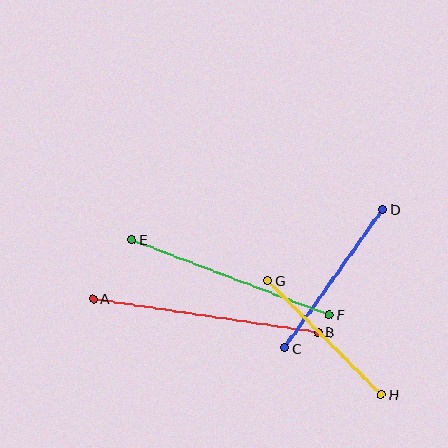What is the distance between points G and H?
The distance is approximately 161 pixels.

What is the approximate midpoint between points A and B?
The midpoint is at approximately (206, 315) pixels.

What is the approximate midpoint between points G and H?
The midpoint is at approximately (325, 337) pixels.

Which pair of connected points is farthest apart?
Points A and B are farthest apart.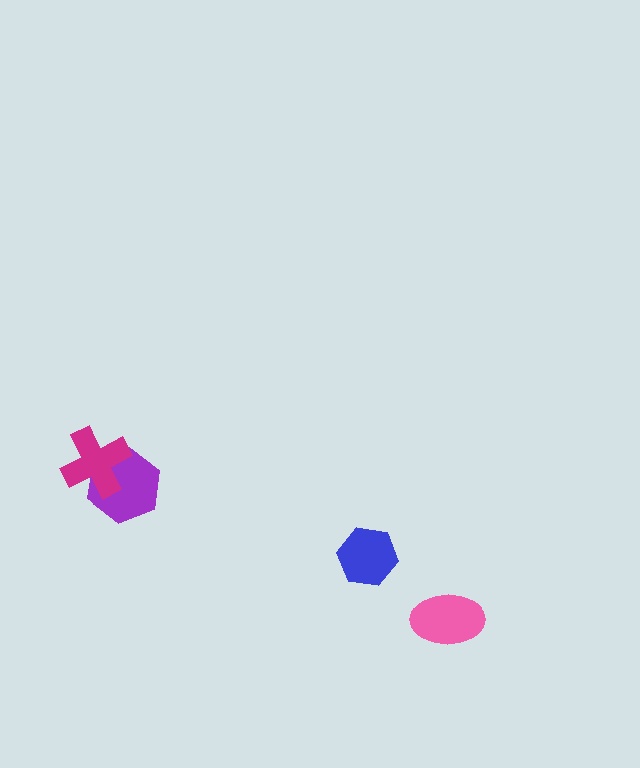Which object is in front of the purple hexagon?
The magenta cross is in front of the purple hexagon.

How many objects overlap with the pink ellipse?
0 objects overlap with the pink ellipse.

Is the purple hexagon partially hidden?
Yes, it is partially covered by another shape.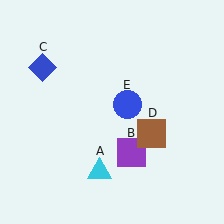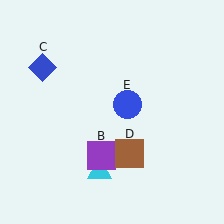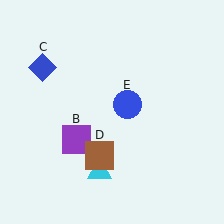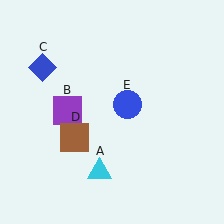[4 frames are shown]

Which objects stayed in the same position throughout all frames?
Cyan triangle (object A) and blue diamond (object C) and blue circle (object E) remained stationary.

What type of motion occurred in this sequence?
The purple square (object B), brown square (object D) rotated clockwise around the center of the scene.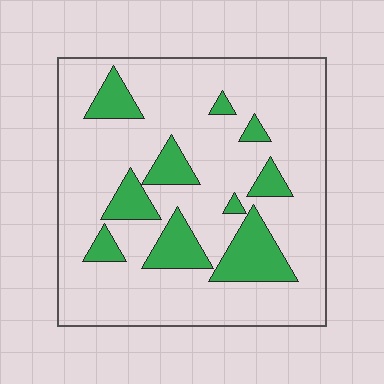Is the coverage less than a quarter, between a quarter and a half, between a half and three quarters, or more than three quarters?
Less than a quarter.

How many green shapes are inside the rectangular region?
10.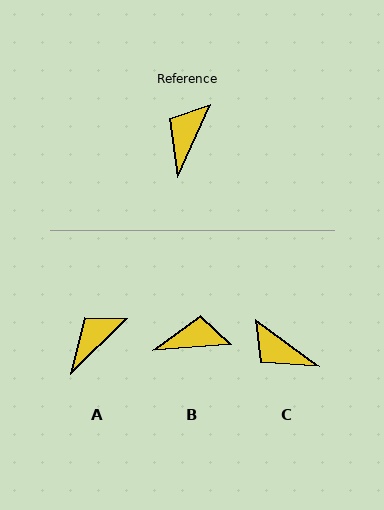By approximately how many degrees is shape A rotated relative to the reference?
Approximately 21 degrees clockwise.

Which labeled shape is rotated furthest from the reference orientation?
C, about 78 degrees away.